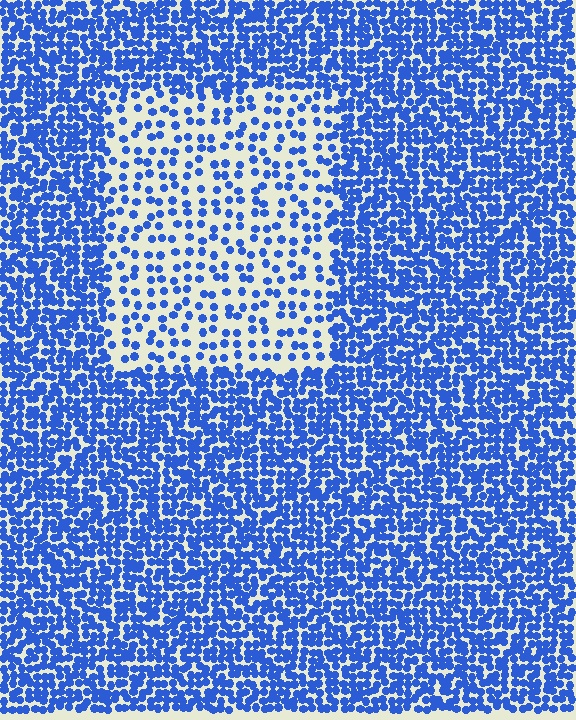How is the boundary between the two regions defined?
The boundary is defined by a change in element density (approximately 2.6x ratio). All elements are the same color, size, and shape.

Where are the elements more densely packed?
The elements are more densely packed outside the rectangle boundary.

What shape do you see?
I see a rectangle.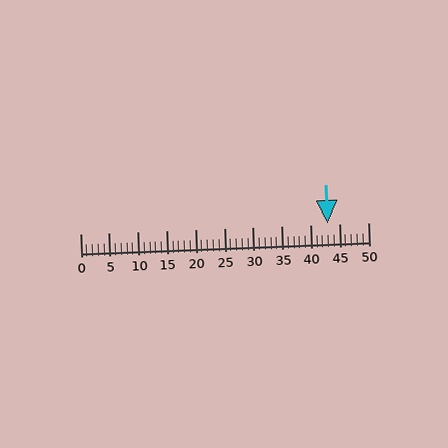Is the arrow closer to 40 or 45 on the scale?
The arrow is closer to 45.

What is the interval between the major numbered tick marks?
The major tick marks are spaced 5 units apart.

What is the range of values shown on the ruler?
The ruler shows values from 0 to 50.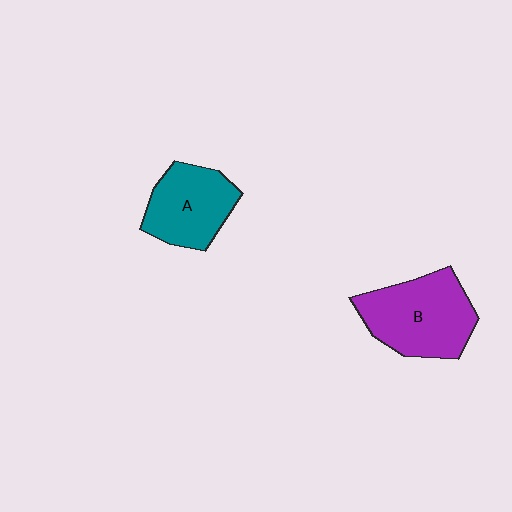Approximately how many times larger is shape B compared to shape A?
Approximately 1.3 times.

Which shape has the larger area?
Shape B (purple).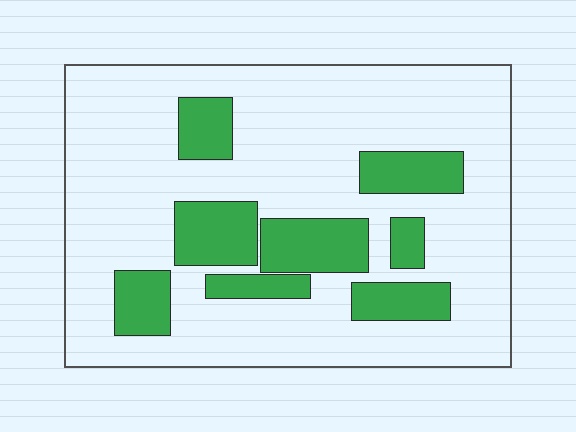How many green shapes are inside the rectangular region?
8.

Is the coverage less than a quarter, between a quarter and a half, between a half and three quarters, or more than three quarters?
Less than a quarter.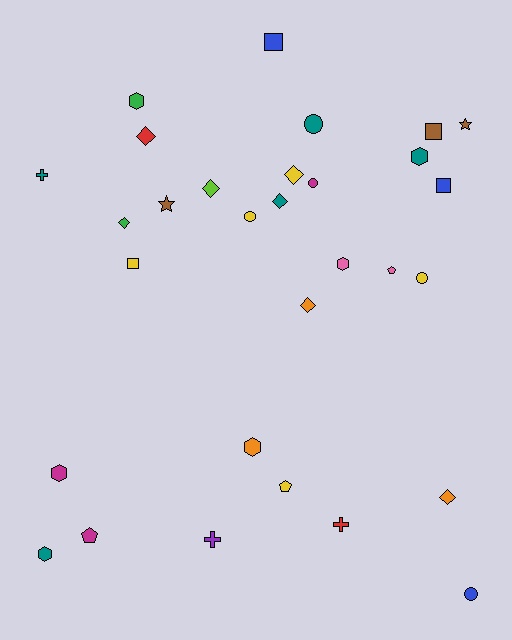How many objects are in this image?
There are 30 objects.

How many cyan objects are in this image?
There are no cyan objects.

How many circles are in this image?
There are 5 circles.